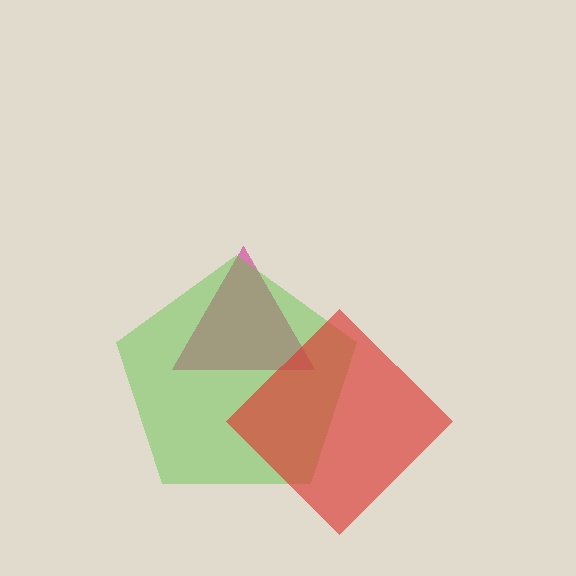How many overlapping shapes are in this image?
There are 3 overlapping shapes in the image.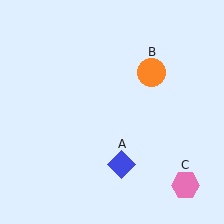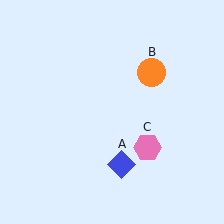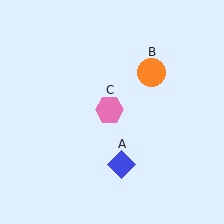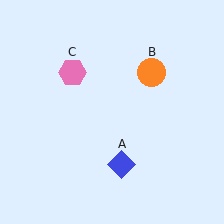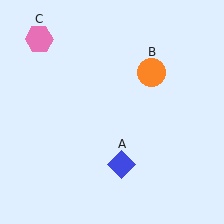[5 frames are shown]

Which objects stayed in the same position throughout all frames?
Blue diamond (object A) and orange circle (object B) remained stationary.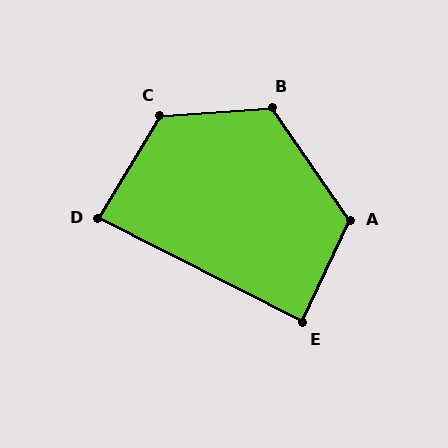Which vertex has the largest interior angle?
C, at approximately 125 degrees.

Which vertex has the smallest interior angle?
D, at approximately 86 degrees.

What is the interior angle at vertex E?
Approximately 88 degrees (approximately right).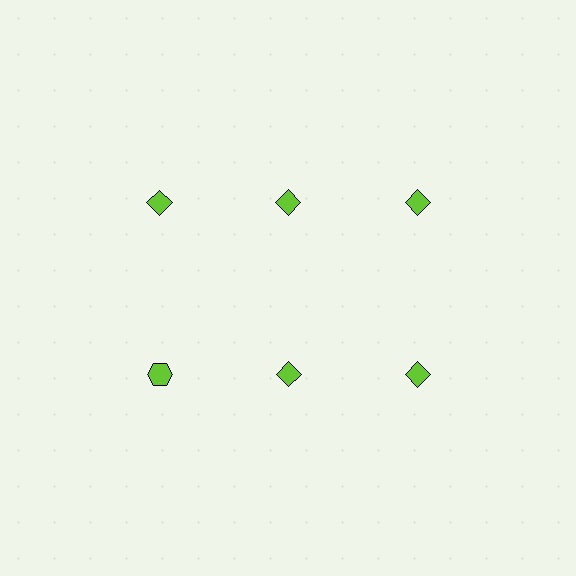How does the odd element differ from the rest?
It has a different shape: hexagon instead of diamond.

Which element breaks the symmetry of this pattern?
The lime hexagon in the second row, leftmost column breaks the symmetry. All other shapes are lime diamonds.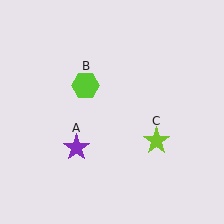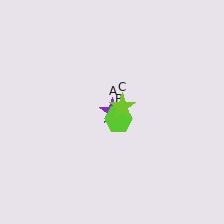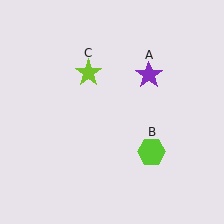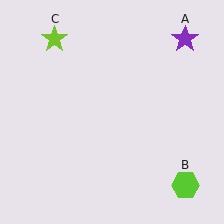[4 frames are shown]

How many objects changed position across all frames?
3 objects changed position: purple star (object A), lime hexagon (object B), lime star (object C).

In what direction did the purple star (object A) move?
The purple star (object A) moved up and to the right.